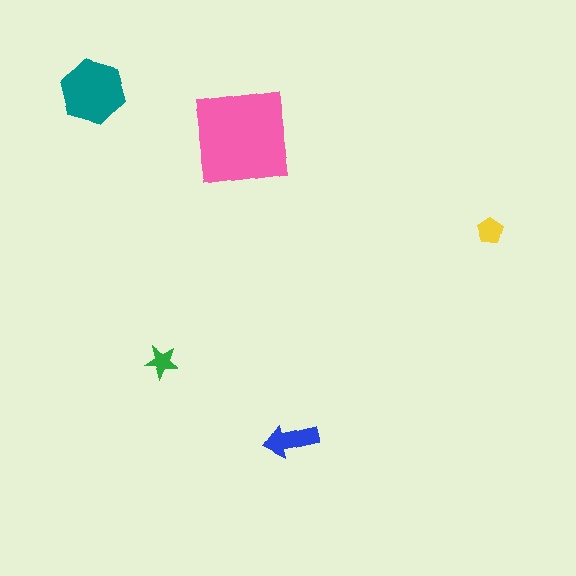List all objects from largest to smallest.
The pink square, the teal hexagon, the blue arrow, the yellow pentagon, the green star.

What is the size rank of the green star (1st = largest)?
5th.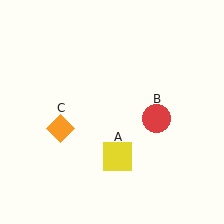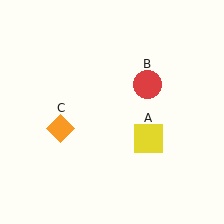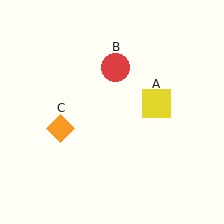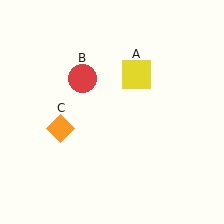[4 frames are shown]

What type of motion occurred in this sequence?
The yellow square (object A), red circle (object B) rotated counterclockwise around the center of the scene.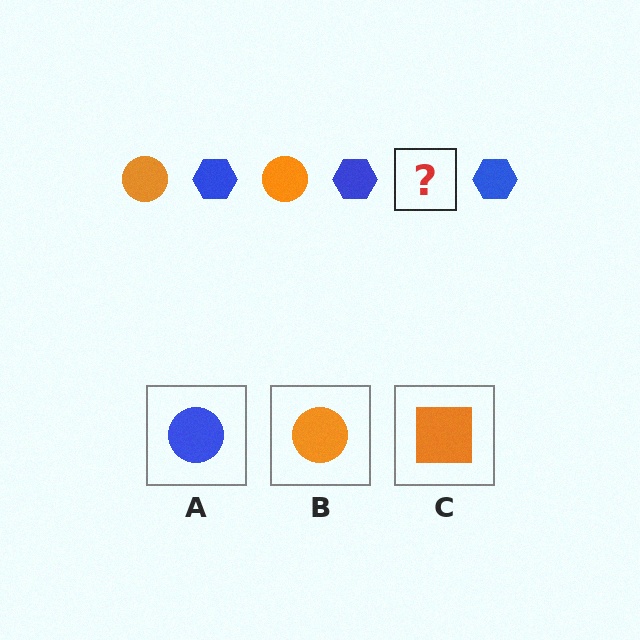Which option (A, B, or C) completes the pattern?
B.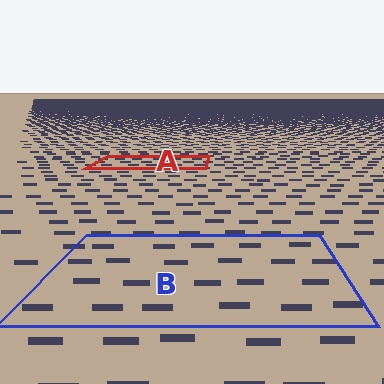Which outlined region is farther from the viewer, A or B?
Region A is farther from the viewer — the texture elements inside it appear smaller and more densely packed.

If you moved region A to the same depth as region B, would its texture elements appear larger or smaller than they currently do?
They would appear larger. At a closer depth, the same texture elements are projected at a bigger on-screen size.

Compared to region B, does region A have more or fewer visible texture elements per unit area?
Region A has more texture elements per unit area — they are packed more densely because it is farther away.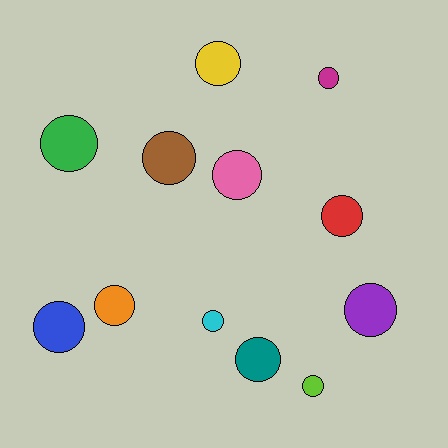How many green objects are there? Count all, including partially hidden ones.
There is 1 green object.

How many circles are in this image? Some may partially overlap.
There are 12 circles.